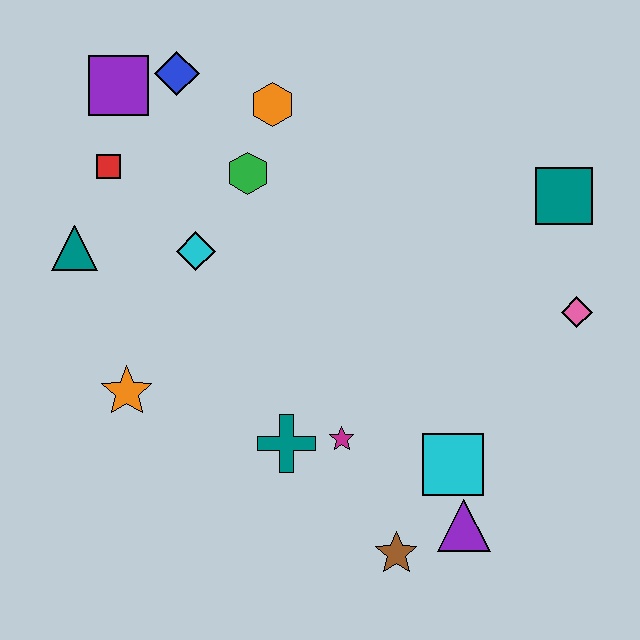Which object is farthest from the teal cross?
The purple square is farthest from the teal cross.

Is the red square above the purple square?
No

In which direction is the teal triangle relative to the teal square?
The teal triangle is to the left of the teal square.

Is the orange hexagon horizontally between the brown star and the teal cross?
No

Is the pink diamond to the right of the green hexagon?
Yes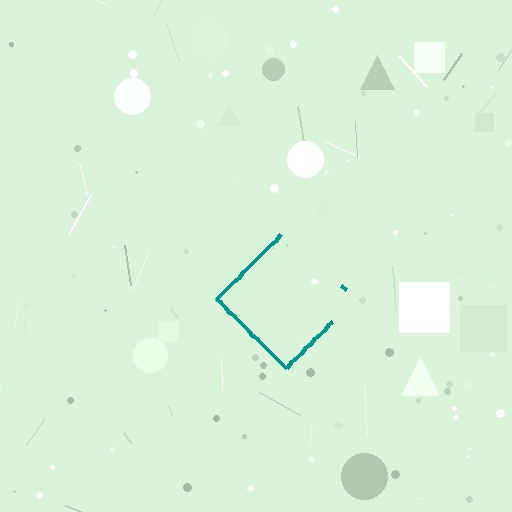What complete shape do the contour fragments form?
The contour fragments form a diamond.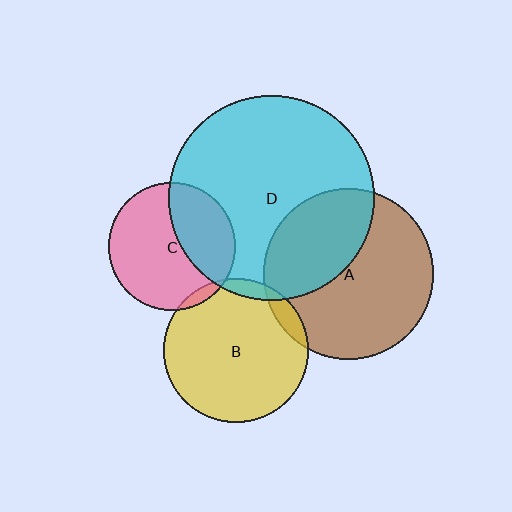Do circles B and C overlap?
Yes.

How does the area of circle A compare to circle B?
Approximately 1.4 times.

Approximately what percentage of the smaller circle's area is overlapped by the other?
Approximately 5%.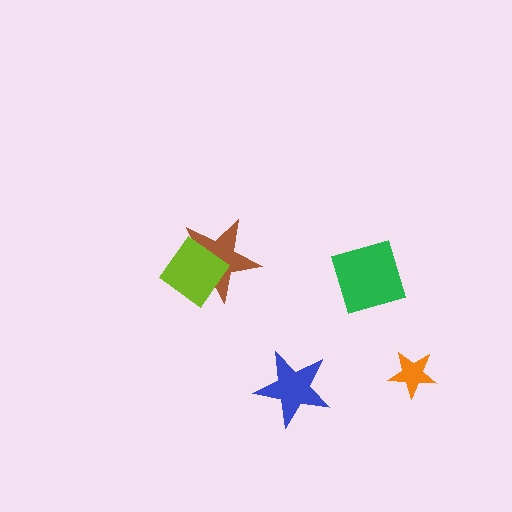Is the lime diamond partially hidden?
No, no other shape covers it.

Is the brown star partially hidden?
Yes, it is partially covered by another shape.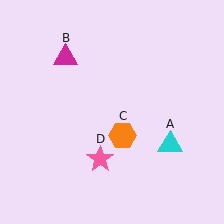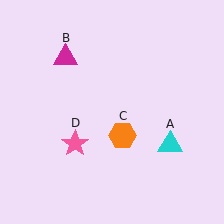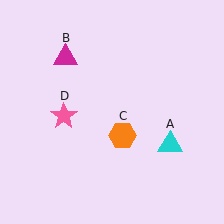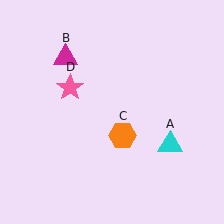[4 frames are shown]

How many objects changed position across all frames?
1 object changed position: pink star (object D).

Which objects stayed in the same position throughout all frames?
Cyan triangle (object A) and magenta triangle (object B) and orange hexagon (object C) remained stationary.